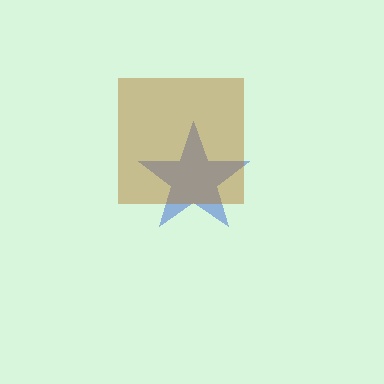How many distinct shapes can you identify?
There are 2 distinct shapes: a blue star, a brown square.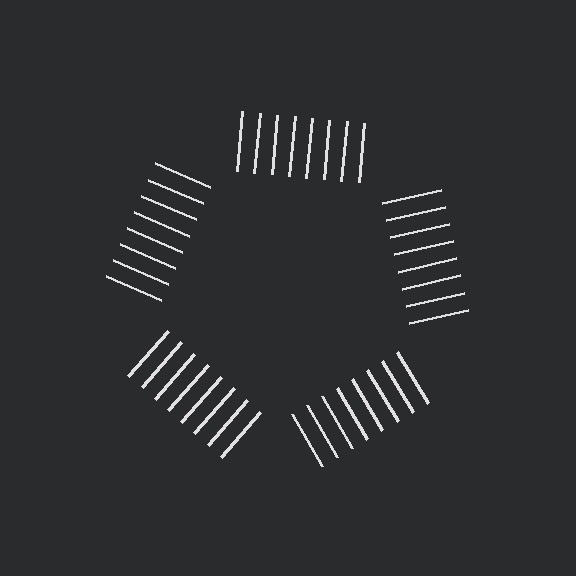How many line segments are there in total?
40 — 8 along each of the 5 edges.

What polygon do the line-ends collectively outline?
An illusory pentagon — the line segments terminate on its edges but no continuous stroke is drawn.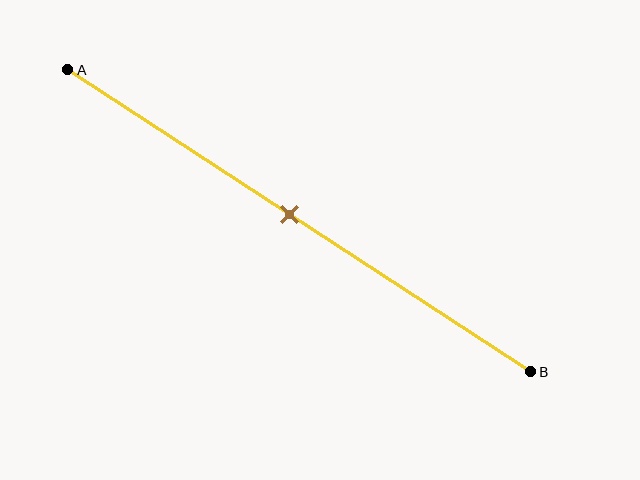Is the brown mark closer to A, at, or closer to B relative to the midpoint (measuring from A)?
The brown mark is approximately at the midpoint of segment AB.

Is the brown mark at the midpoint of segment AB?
Yes, the mark is approximately at the midpoint.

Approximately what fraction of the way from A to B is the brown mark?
The brown mark is approximately 50% of the way from A to B.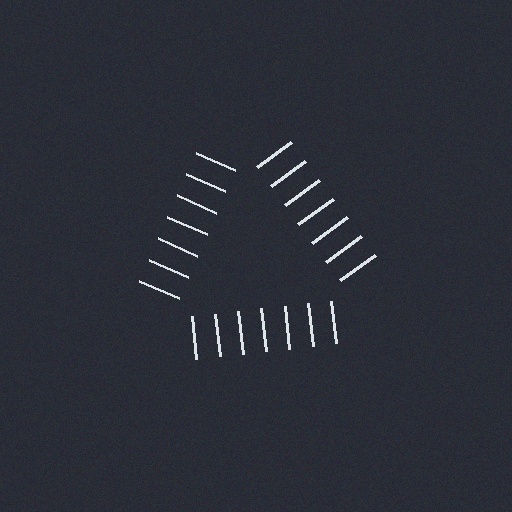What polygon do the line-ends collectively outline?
An illusory triangle — the line segments terminate on its edges but no continuous stroke is drawn.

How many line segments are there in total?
21 — 7 along each of the 3 edges.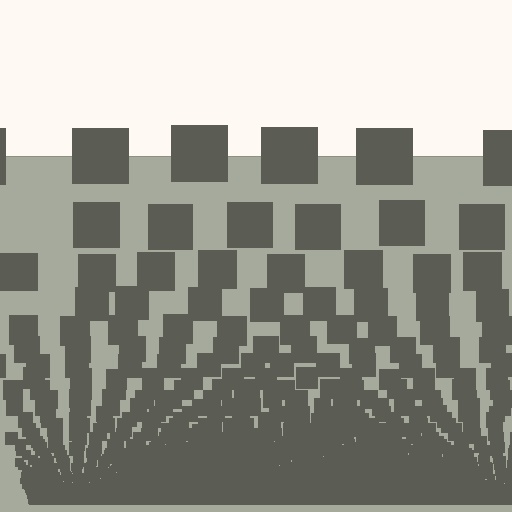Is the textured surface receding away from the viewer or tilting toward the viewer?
The surface appears to tilt toward the viewer. Texture elements get larger and sparser toward the top.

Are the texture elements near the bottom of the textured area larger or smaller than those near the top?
Smaller. The gradient is inverted — elements near the bottom are smaller and denser.